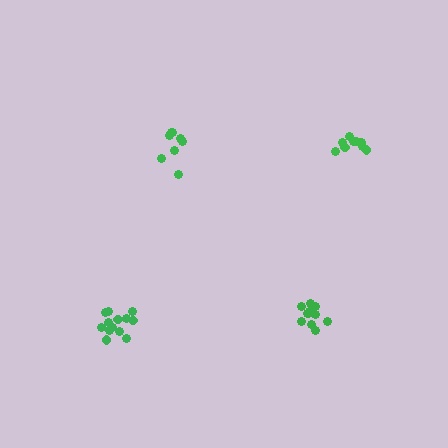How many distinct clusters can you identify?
There are 4 distinct clusters.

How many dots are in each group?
Group 1: 8 dots, Group 2: 13 dots, Group 3: 11 dots, Group 4: 9 dots (41 total).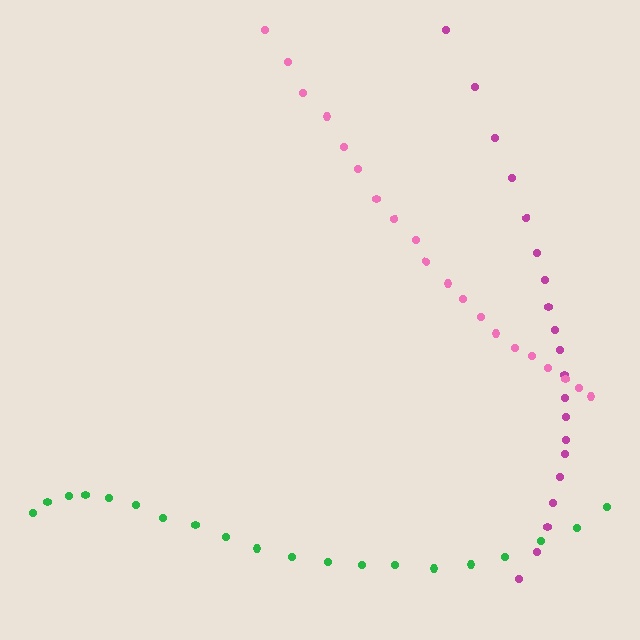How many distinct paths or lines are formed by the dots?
There are 3 distinct paths.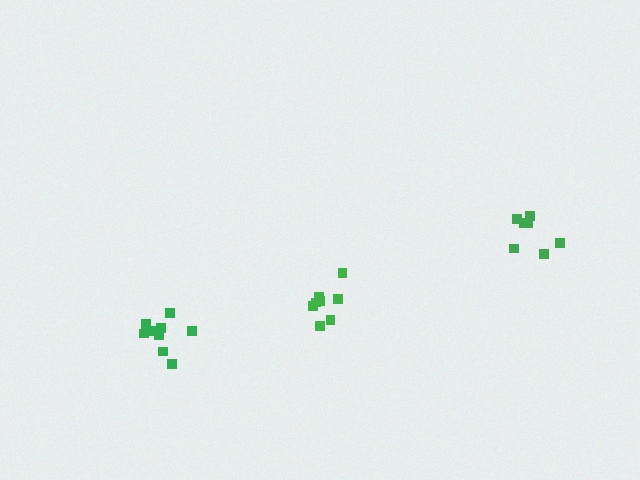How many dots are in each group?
Group 1: 7 dots, Group 2: 10 dots, Group 3: 8 dots (25 total).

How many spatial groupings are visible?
There are 3 spatial groupings.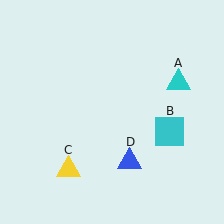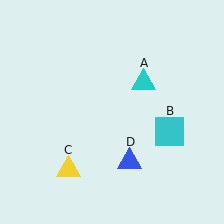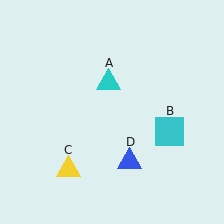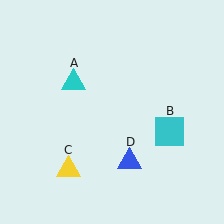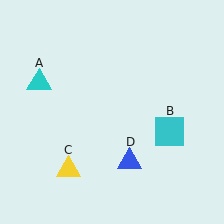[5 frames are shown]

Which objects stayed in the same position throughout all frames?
Cyan square (object B) and yellow triangle (object C) and blue triangle (object D) remained stationary.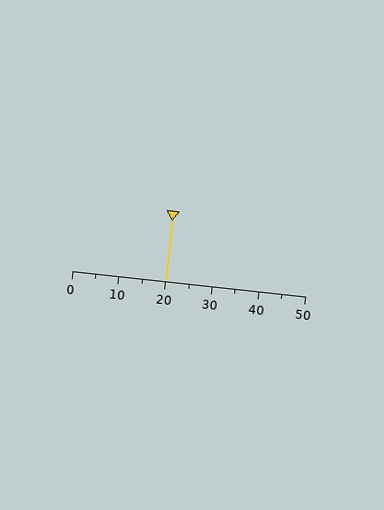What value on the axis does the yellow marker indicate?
The marker indicates approximately 20.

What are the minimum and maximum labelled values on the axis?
The axis runs from 0 to 50.